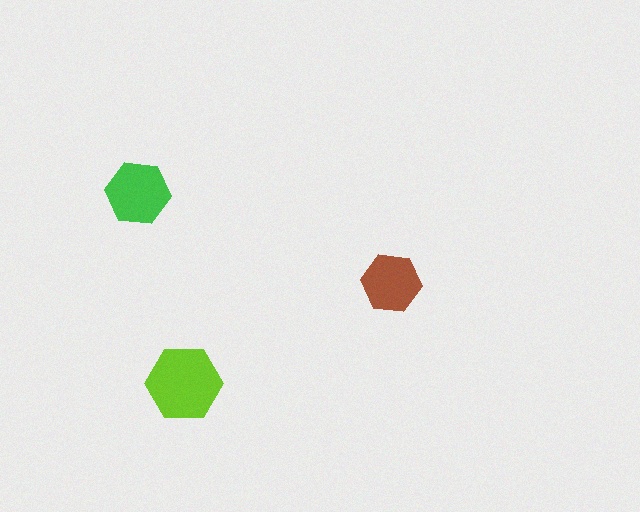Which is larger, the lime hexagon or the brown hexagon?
The lime one.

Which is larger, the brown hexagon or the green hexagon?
The green one.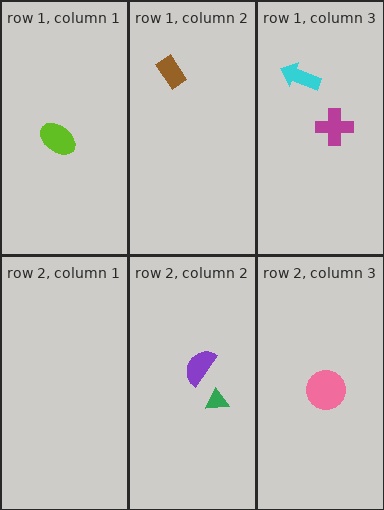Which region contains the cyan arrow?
The row 1, column 3 region.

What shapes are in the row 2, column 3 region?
The pink circle.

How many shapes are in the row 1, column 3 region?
2.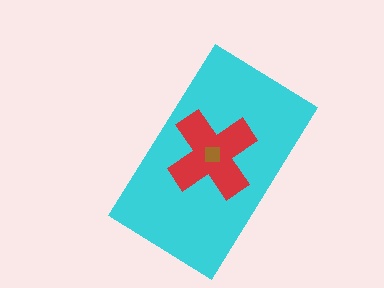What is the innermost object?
The brown square.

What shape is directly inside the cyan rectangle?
The red cross.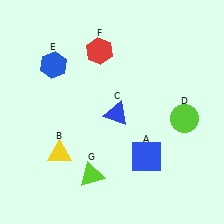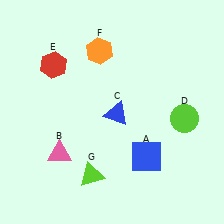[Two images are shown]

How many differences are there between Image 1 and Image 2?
There are 3 differences between the two images.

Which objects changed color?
B changed from yellow to pink. E changed from blue to red. F changed from red to orange.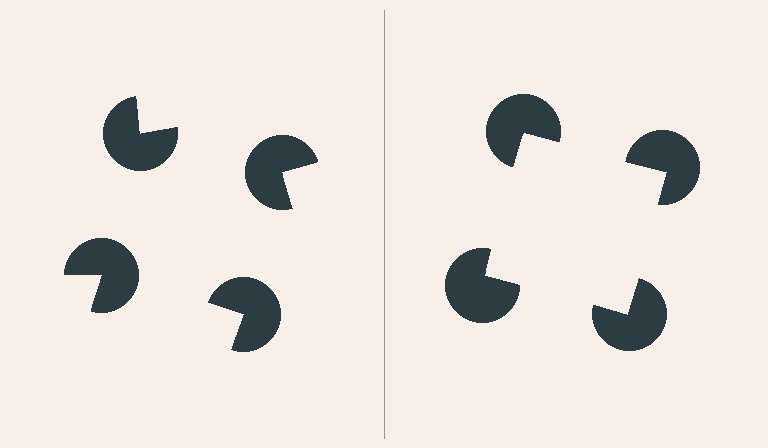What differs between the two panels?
The pac-man discs are positioned identically on both sides; only the wedge orientations differ. On the right they align to a square; on the left they are misaligned.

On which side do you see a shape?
An illusory square appears on the right side. On the left side the wedge cuts are rotated, so no coherent shape forms.